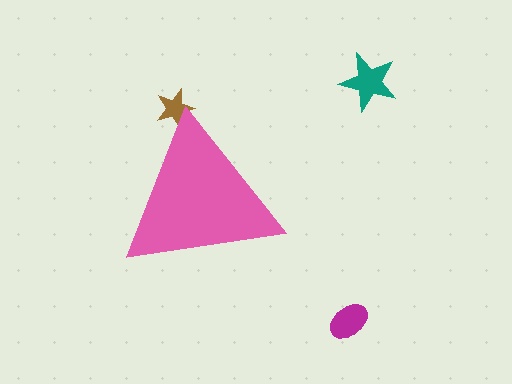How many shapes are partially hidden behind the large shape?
1 shape is partially hidden.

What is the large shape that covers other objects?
A pink triangle.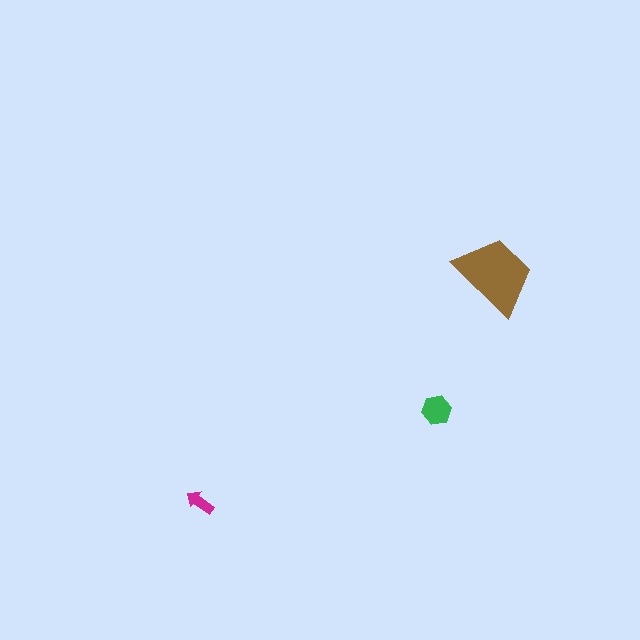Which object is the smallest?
The magenta arrow.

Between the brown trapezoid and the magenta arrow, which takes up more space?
The brown trapezoid.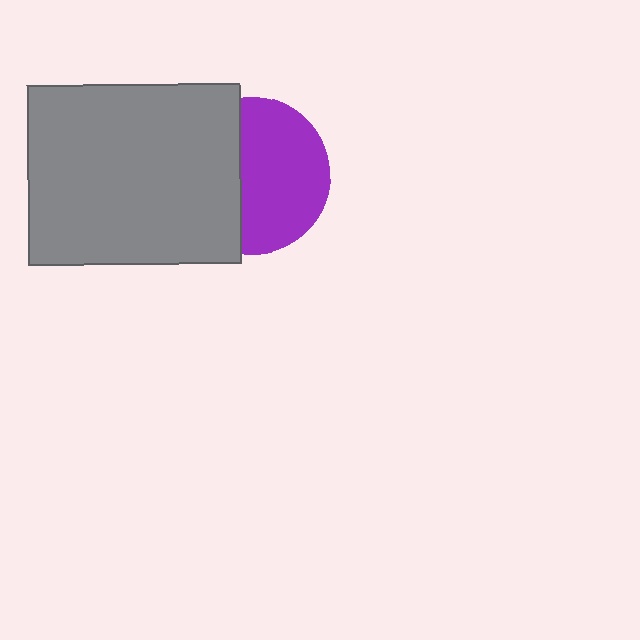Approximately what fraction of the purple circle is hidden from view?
Roughly 42% of the purple circle is hidden behind the gray rectangle.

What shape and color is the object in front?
The object in front is a gray rectangle.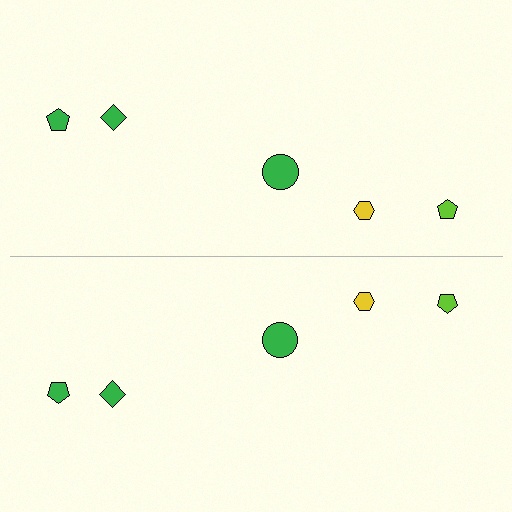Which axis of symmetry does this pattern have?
The pattern has a horizontal axis of symmetry running through the center of the image.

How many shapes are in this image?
There are 10 shapes in this image.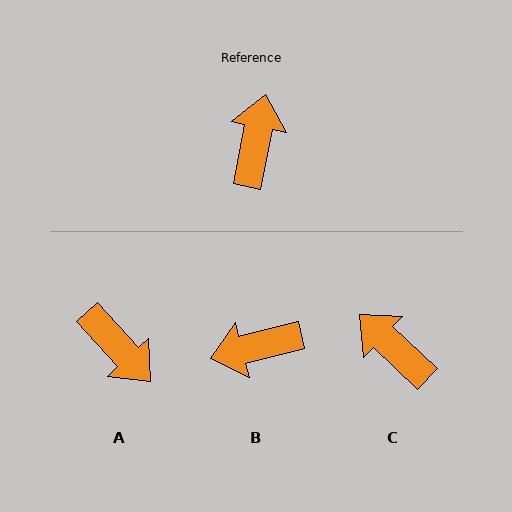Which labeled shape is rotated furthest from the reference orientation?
A, about 126 degrees away.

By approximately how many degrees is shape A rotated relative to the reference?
Approximately 126 degrees clockwise.